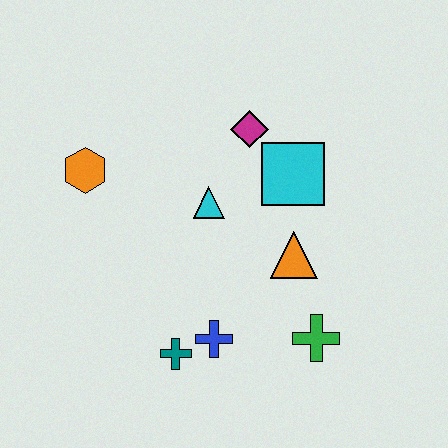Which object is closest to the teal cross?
The blue cross is closest to the teal cross.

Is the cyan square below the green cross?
No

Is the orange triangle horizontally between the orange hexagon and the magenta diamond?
No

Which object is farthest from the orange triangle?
The orange hexagon is farthest from the orange triangle.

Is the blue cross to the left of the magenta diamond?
Yes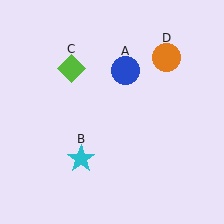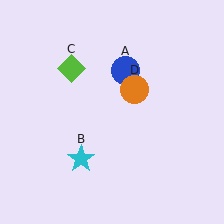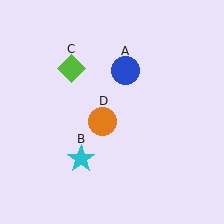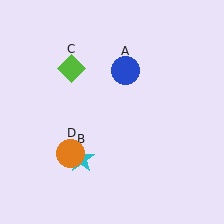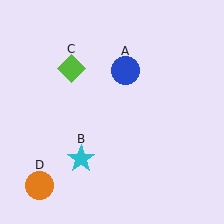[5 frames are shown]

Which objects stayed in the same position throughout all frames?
Blue circle (object A) and cyan star (object B) and lime diamond (object C) remained stationary.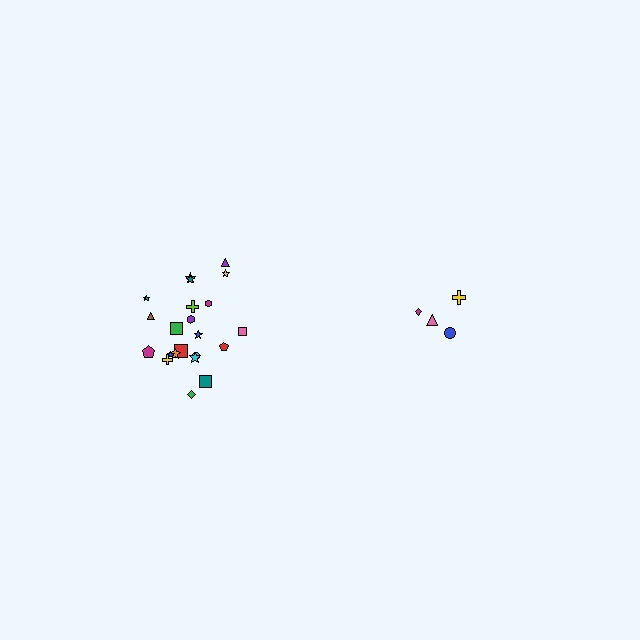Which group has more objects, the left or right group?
The left group.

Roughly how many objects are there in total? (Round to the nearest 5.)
Roughly 25 objects in total.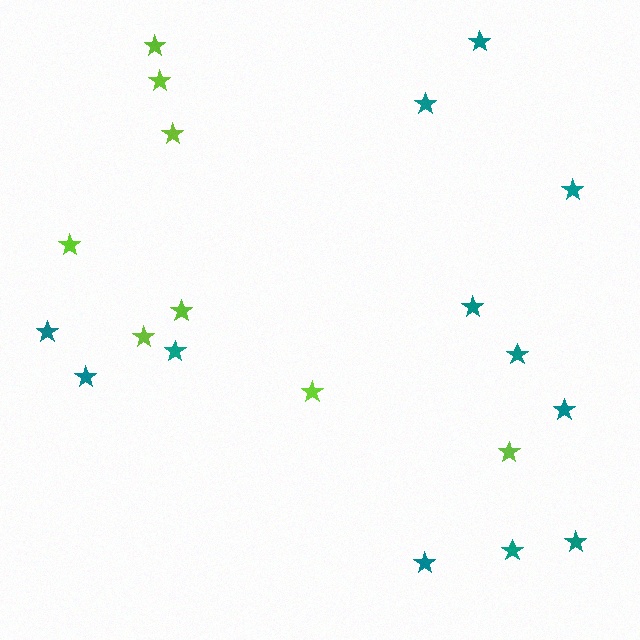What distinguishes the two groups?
There are 2 groups: one group of lime stars (8) and one group of teal stars (12).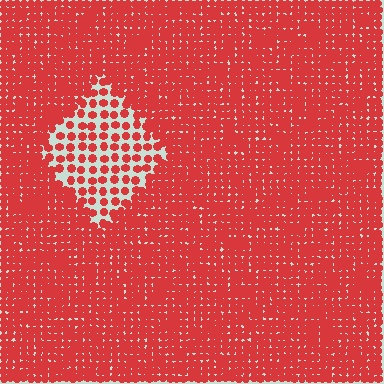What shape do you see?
I see a diamond.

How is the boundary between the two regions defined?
The boundary is defined by a change in element density (approximately 2.5x ratio). All elements are the same color, size, and shape.